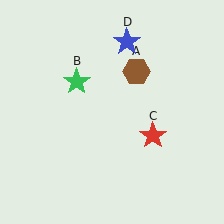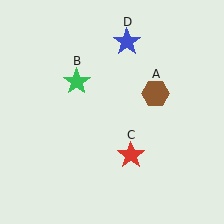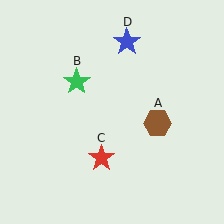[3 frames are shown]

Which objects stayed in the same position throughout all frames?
Green star (object B) and blue star (object D) remained stationary.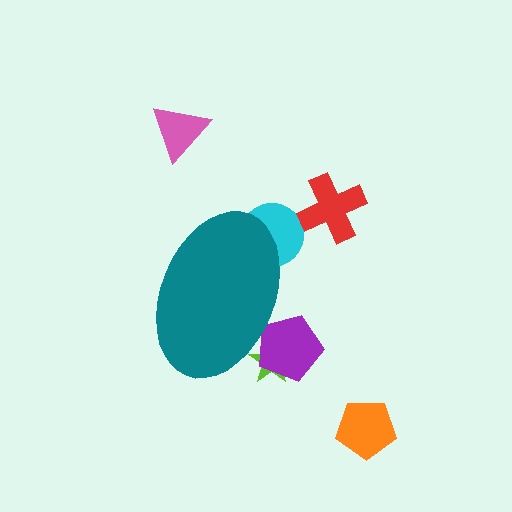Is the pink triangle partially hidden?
No, the pink triangle is fully visible.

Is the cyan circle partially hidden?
Yes, the cyan circle is partially hidden behind the teal ellipse.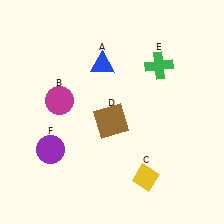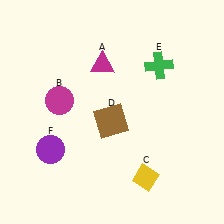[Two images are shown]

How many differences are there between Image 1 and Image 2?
There is 1 difference between the two images.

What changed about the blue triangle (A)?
In Image 1, A is blue. In Image 2, it changed to magenta.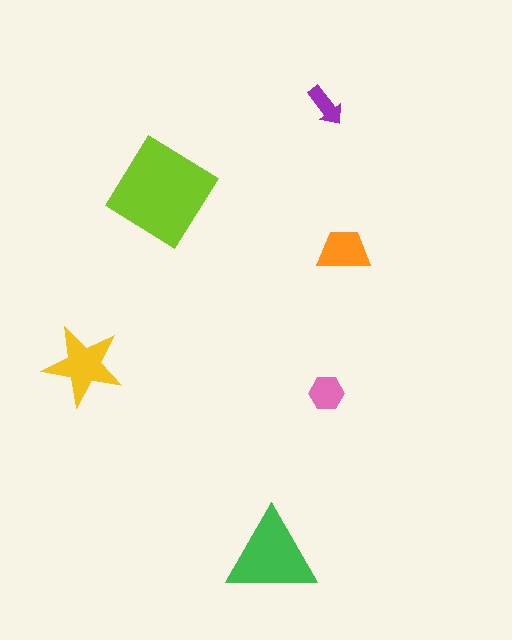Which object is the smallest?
The purple arrow.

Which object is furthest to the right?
The orange trapezoid is rightmost.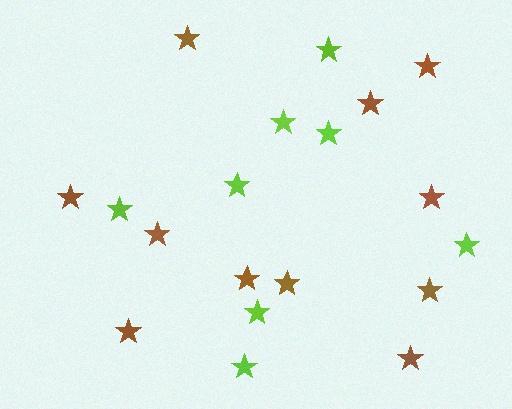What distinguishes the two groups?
There are 2 groups: one group of brown stars (11) and one group of lime stars (8).